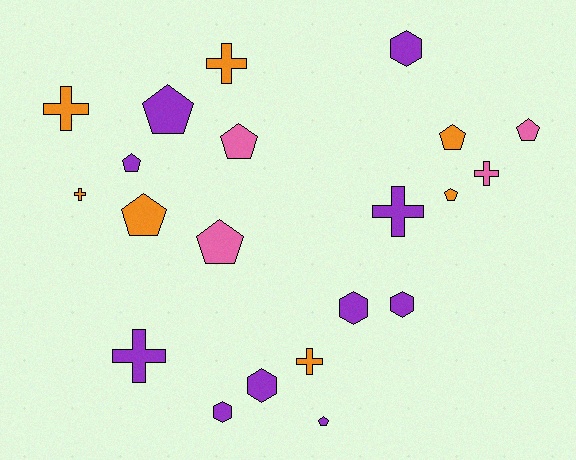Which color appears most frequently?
Purple, with 10 objects.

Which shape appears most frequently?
Pentagon, with 9 objects.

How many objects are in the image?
There are 21 objects.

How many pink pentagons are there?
There are 3 pink pentagons.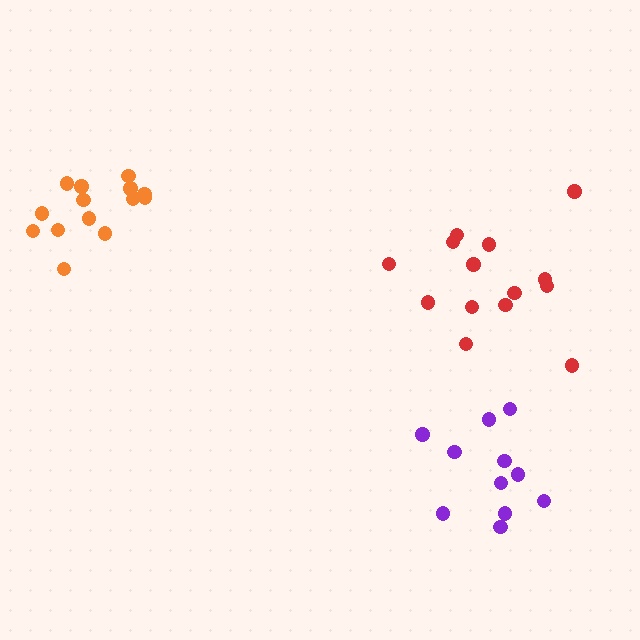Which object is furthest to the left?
The orange cluster is leftmost.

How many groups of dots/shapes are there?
There are 3 groups.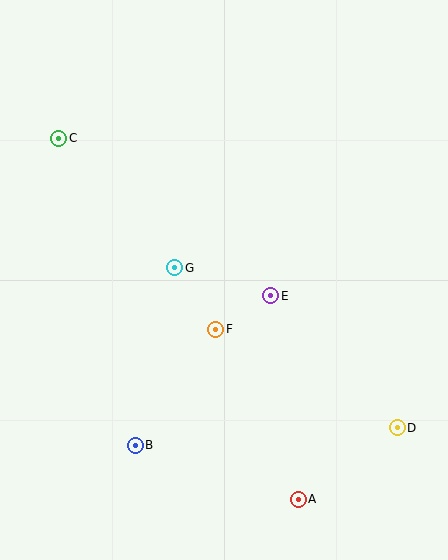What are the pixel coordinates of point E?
Point E is at (271, 296).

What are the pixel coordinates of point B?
Point B is at (135, 445).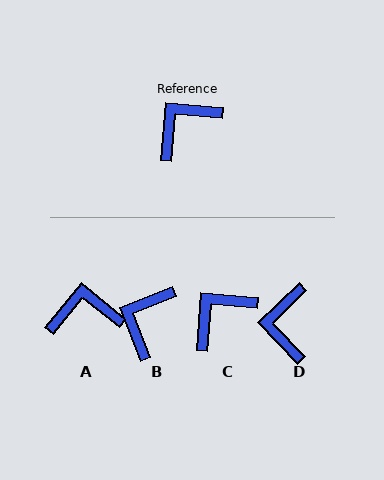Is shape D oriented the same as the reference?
No, it is off by about 48 degrees.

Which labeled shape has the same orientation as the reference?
C.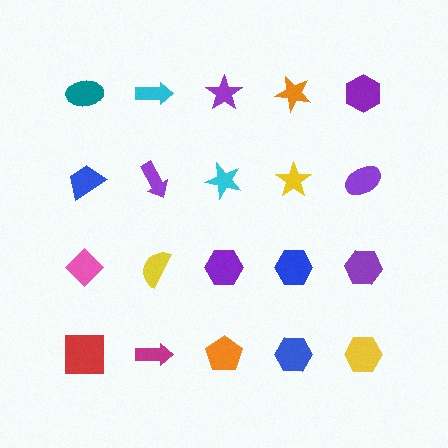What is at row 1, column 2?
A cyan arrow.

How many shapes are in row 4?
5 shapes.